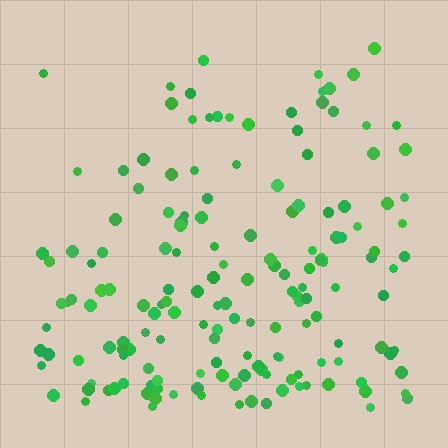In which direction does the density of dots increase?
From top to bottom, with the bottom side densest.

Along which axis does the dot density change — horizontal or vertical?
Vertical.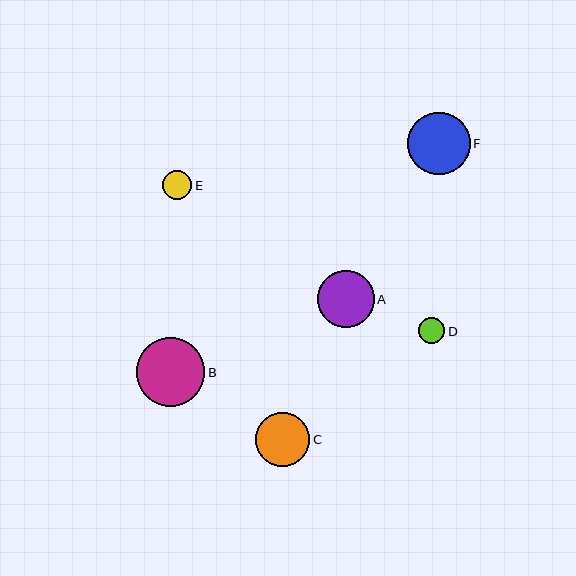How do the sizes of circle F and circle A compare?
Circle F and circle A are approximately the same size.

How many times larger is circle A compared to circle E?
Circle A is approximately 2.0 times the size of circle E.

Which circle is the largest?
Circle B is the largest with a size of approximately 68 pixels.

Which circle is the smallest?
Circle D is the smallest with a size of approximately 27 pixels.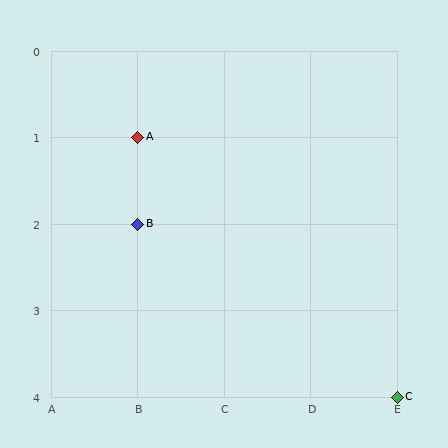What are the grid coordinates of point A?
Point A is at grid coordinates (B, 1).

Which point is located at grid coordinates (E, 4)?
Point C is at (E, 4).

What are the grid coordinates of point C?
Point C is at grid coordinates (E, 4).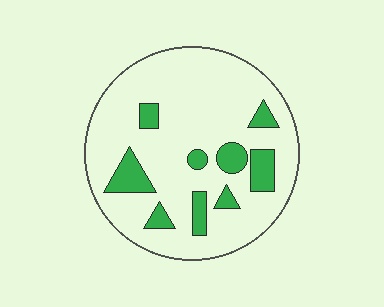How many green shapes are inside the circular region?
9.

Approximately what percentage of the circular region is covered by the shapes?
Approximately 15%.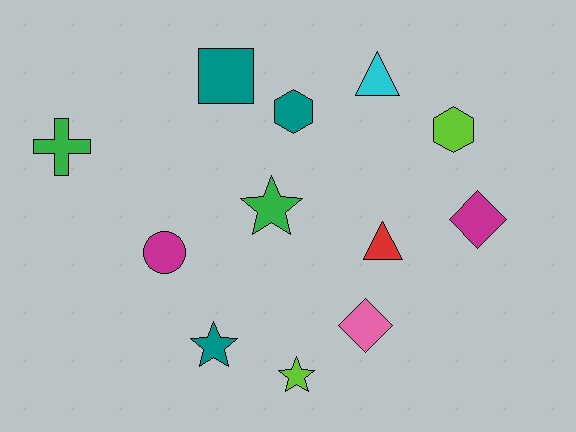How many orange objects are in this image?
There are no orange objects.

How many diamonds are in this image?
There are 2 diamonds.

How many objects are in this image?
There are 12 objects.